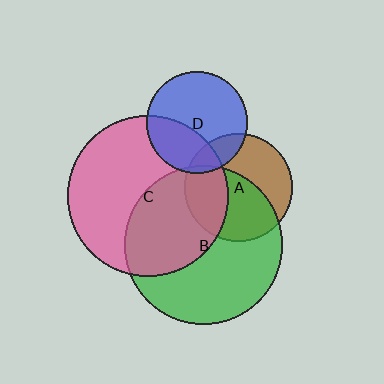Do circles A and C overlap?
Yes.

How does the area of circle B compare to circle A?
Approximately 2.1 times.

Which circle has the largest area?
Circle C (pink).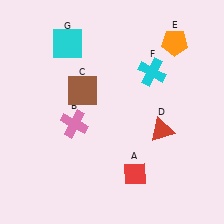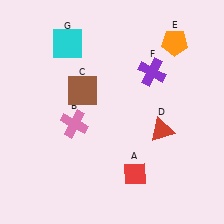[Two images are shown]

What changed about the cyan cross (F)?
In Image 1, F is cyan. In Image 2, it changed to purple.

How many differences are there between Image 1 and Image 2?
There is 1 difference between the two images.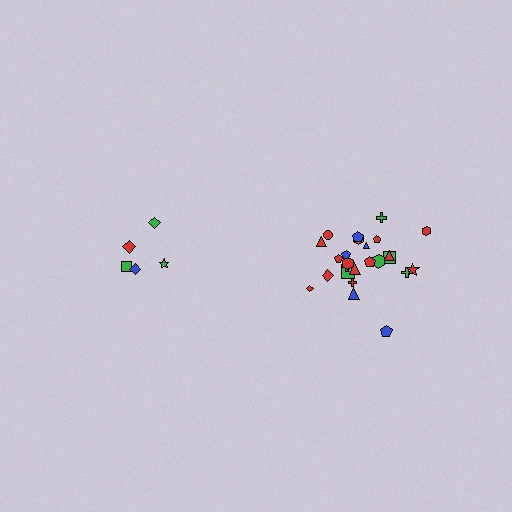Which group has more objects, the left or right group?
The right group.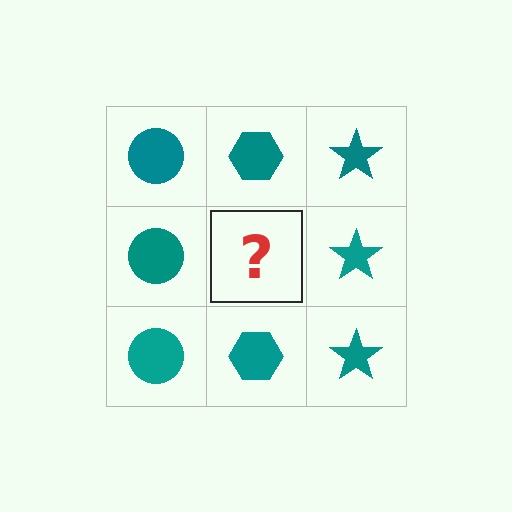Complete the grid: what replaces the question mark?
The question mark should be replaced with a teal hexagon.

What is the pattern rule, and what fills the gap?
The rule is that each column has a consistent shape. The gap should be filled with a teal hexagon.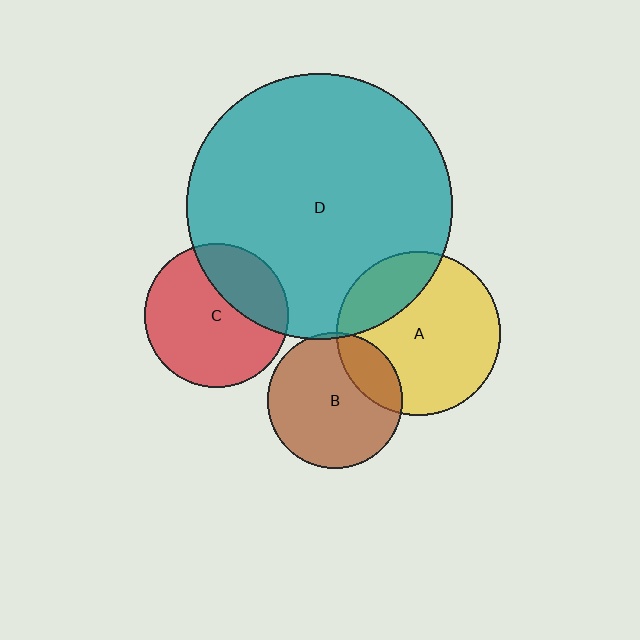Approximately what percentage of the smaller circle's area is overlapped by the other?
Approximately 5%.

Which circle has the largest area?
Circle D (teal).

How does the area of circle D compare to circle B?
Approximately 3.8 times.